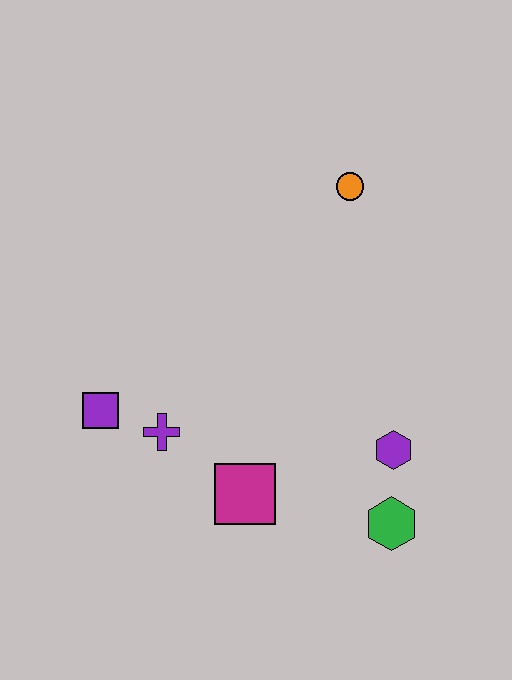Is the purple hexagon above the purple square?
No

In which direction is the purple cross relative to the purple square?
The purple cross is to the right of the purple square.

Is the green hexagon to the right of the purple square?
Yes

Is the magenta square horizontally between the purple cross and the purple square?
No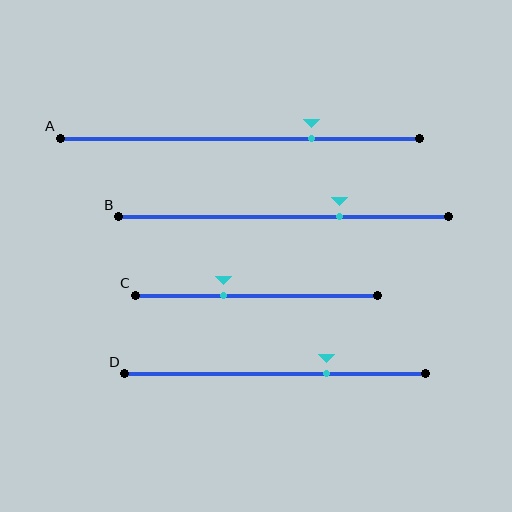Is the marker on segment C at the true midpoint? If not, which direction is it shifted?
No, the marker on segment C is shifted to the left by about 13% of the segment length.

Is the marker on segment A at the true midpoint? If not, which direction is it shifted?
No, the marker on segment A is shifted to the right by about 20% of the segment length.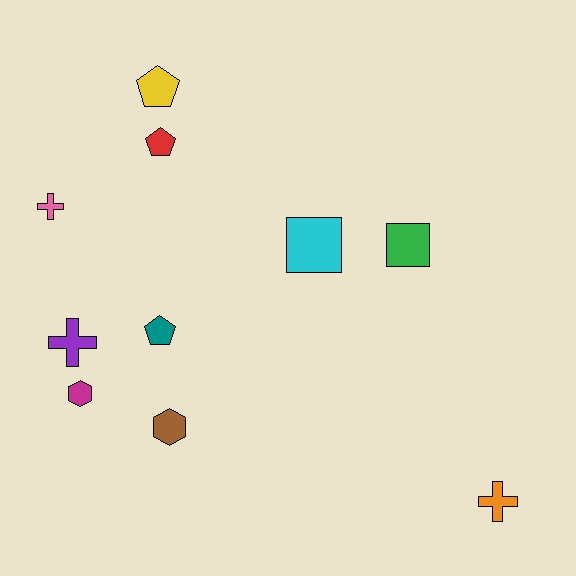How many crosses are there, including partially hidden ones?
There are 3 crosses.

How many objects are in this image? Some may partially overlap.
There are 10 objects.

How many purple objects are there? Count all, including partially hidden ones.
There is 1 purple object.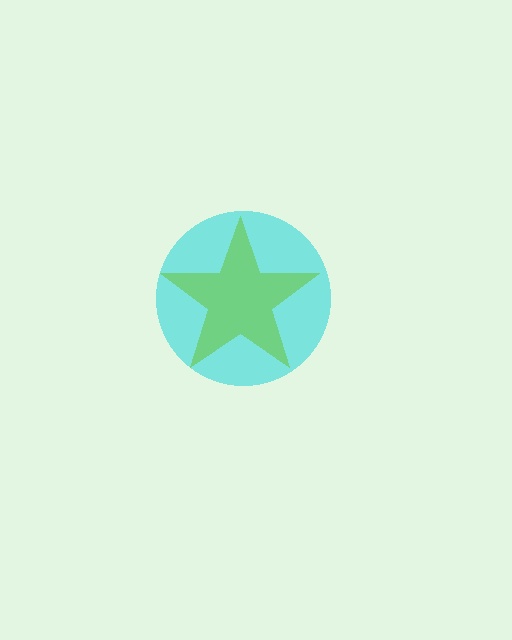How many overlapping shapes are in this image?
There are 2 overlapping shapes in the image.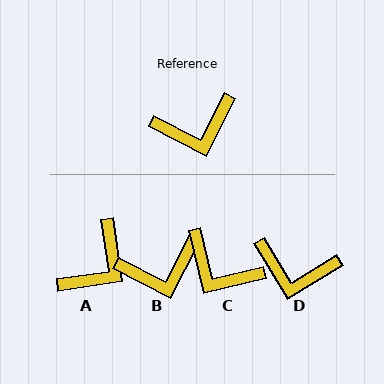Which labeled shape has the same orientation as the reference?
B.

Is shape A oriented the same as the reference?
No, it is off by about 35 degrees.